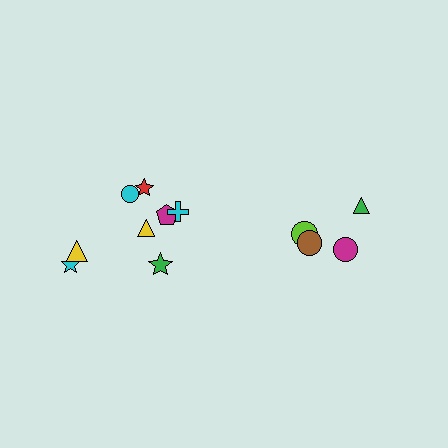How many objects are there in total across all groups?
There are 12 objects.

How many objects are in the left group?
There are 8 objects.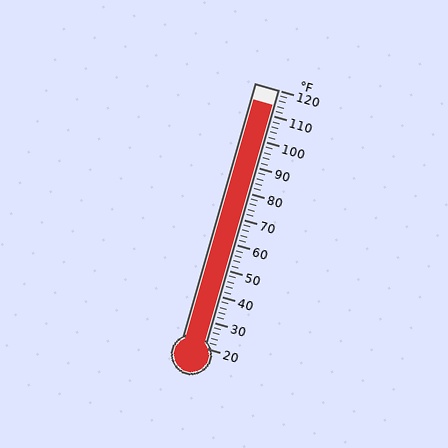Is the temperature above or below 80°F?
The temperature is above 80°F.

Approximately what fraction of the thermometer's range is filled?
The thermometer is filled to approximately 95% of its range.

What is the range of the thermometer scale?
The thermometer scale ranges from 20°F to 120°F.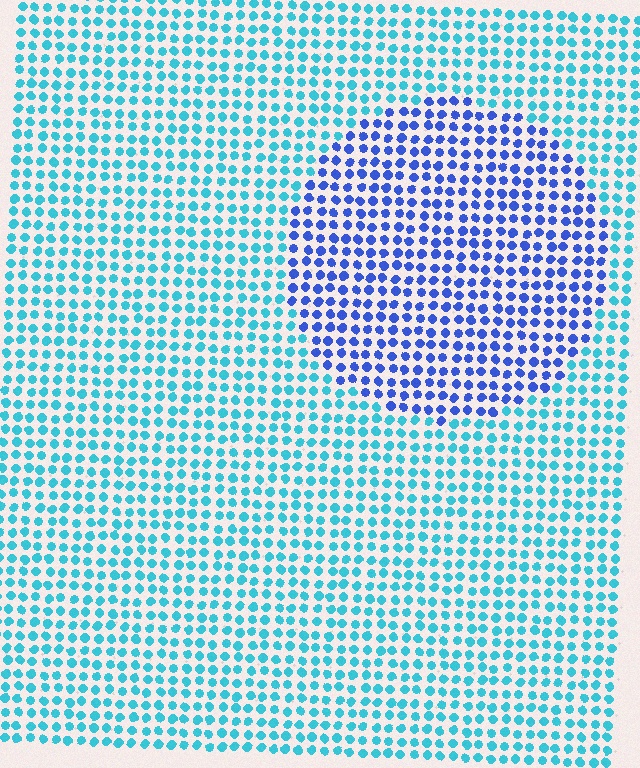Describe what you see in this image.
The image is filled with small cyan elements in a uniform arrangement. A circle-shaped region is visible where the elements are tinted to a slightly different hue, forming a subtle color boundary.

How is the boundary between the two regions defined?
The boundary is defined purely by a slight shift in hue (about 42 degrees). Spacing, size, and orientation are identical on both sides.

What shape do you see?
I see a circle.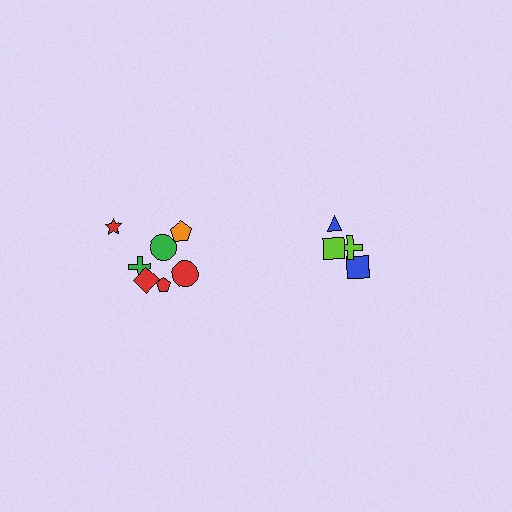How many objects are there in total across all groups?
There are 11 objects.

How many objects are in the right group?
There are 4 objects.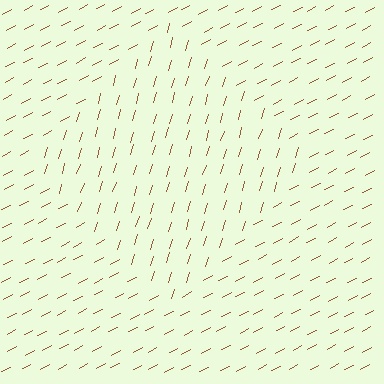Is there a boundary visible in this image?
Yes, there is a texture boundary formed by a change in line orientation.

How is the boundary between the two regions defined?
The boundary is defined purely by a change in line orientation (approximately 45 degrees difference). All lines are the same color and thickness.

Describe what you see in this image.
The image is filled with small brown line segments. A diamond region in the image has lines oriented differently from the surrounding lines, creating a visible texture boundary.